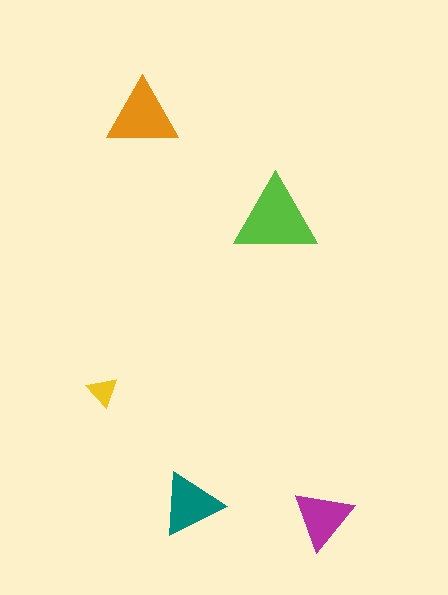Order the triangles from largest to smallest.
the lime one, the orange one, the teal one, the magenta one, the yellow one.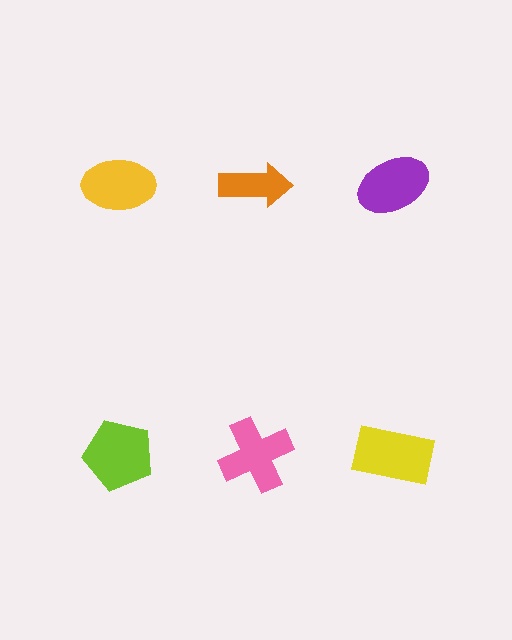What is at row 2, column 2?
A pink cross.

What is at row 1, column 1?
A yellow ellipse.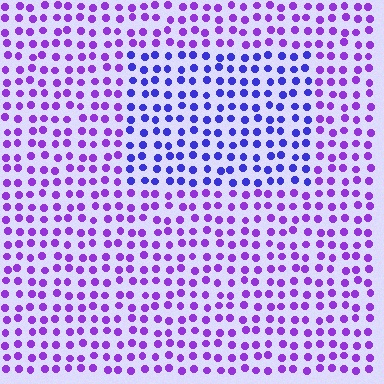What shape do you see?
I see a rectangle.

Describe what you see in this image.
The image is filled with small purple elements in a uniform arrangement. A rectangle-shaped region is visible where the elements are tinted to a slightly different hue, forming a subtle color boundary.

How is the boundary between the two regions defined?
The boundary is defined purely by a slight shift in hue (about 34 degrees). Spacing, size, and orientation are identical on both sides.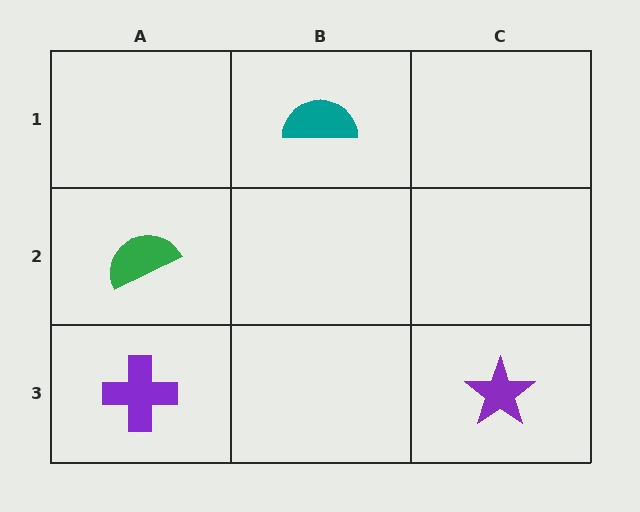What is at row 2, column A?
A green semicircle.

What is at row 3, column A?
A purple cross.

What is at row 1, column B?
A teal semicircle.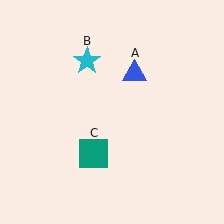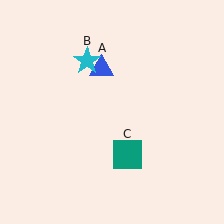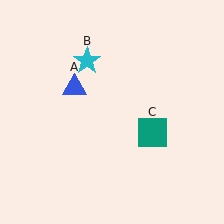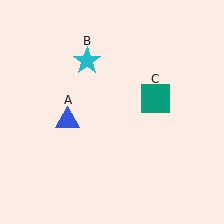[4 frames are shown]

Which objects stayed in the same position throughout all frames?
Cyan star (object B) remained stationary.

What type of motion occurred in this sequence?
The blue triangle (object A), teal square (object C) rotated counterclockwise around the center of the scene.